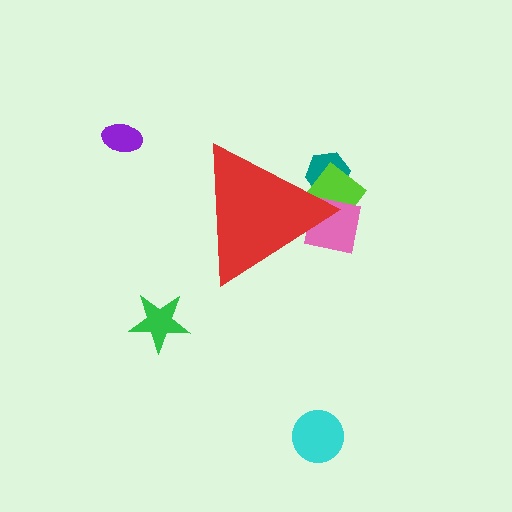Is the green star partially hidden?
No, the green star is fully visible.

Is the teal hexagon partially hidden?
Yes, the teal hexagon is partially hidden behind the red triangle.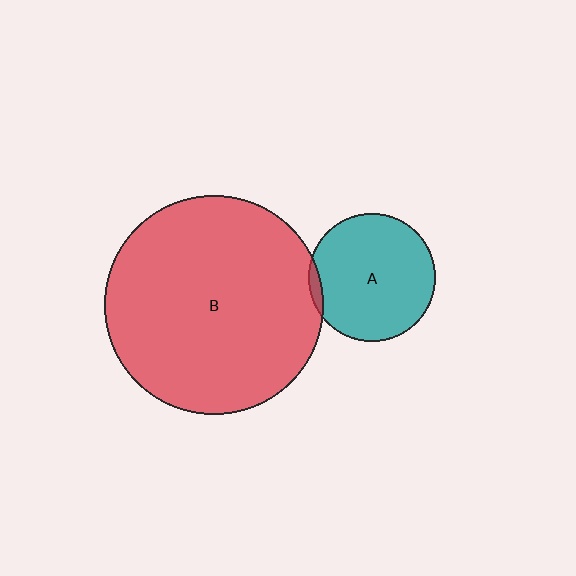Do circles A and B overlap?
Yes.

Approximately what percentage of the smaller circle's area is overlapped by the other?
Approximately 5%.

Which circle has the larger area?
Circle B (red).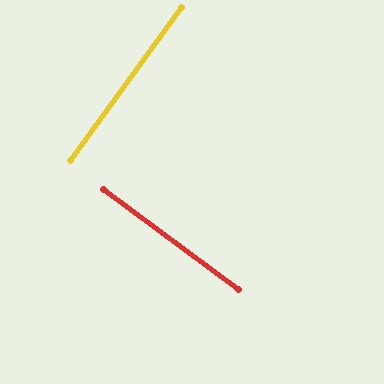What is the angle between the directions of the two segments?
Approximately 89 degrees.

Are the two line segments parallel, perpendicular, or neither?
Perpendicular — they meet at approximately 89°.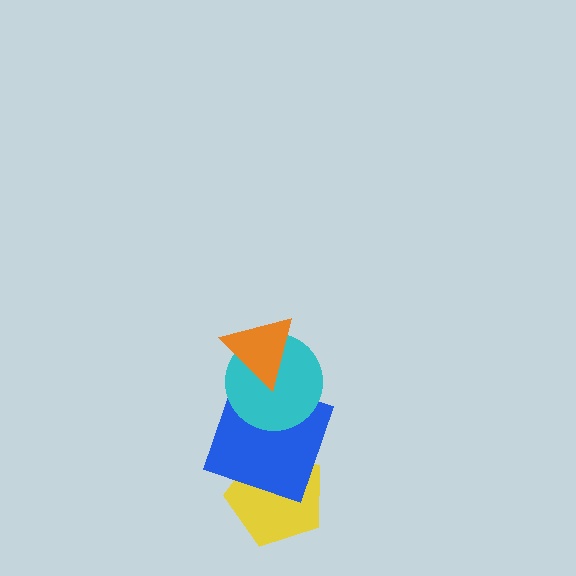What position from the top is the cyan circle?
The cyan circle is 2nd from the top.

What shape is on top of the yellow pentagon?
The blue square is on top of the yellow pentagon.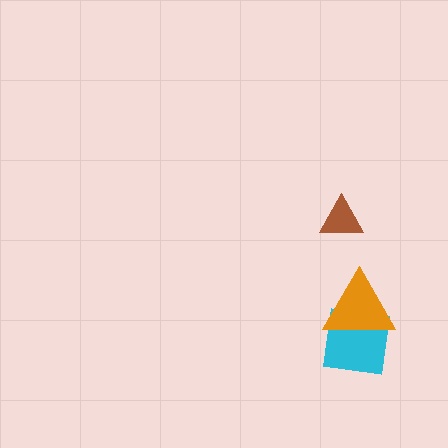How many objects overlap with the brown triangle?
0 objects overlap with the brown triangle.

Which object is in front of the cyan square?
The orange triangle is in front of the cyan square.